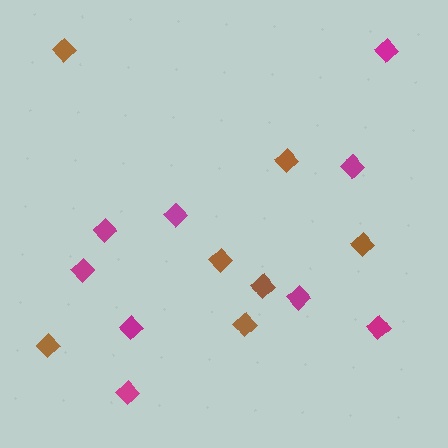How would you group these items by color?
There are 2 groups: one group of magenta diamonds (9) and one group of brown diamonds (7).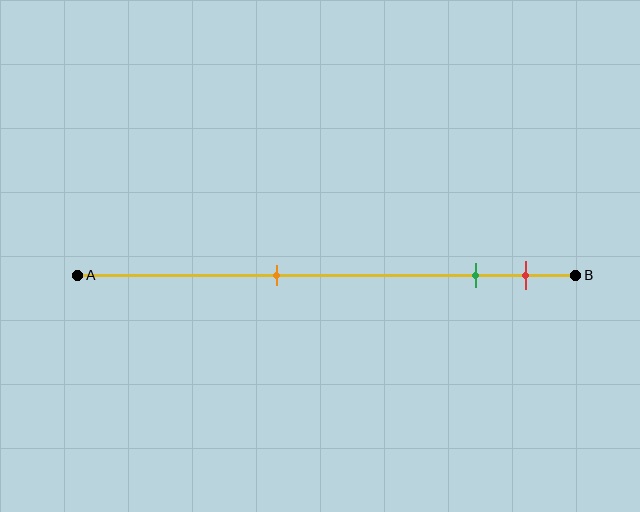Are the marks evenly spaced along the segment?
No, the marks are not evenly spaced.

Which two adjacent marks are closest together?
The green and red marks are the closest adjacent pair.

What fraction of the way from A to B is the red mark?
The red mark is approximately 90% (0.9) of the way from A to B.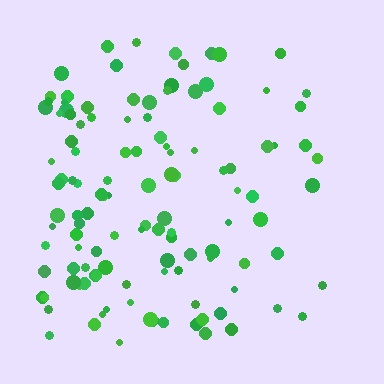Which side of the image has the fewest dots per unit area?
The right.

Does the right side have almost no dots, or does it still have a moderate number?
Still a moderate number, just noticeably fewer than the left.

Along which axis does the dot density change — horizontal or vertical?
Horizontal.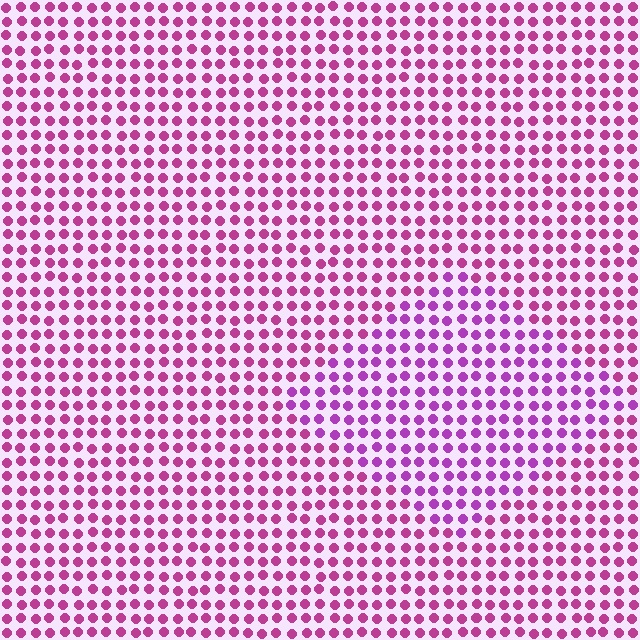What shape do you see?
I see a diamond.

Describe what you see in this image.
The image is filled with small magenta elements in a uniform arrangement. A diamond-shaped region is visible where the elements are tinted to a slightly different hue, forming a subtle color boundary.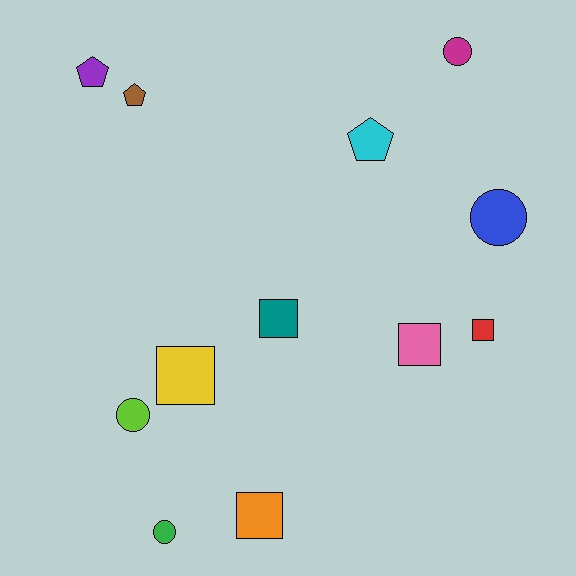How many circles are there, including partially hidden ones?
There are 4 circles.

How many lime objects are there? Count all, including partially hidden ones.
There is 1 lime object.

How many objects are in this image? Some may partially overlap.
There are 12 objects.